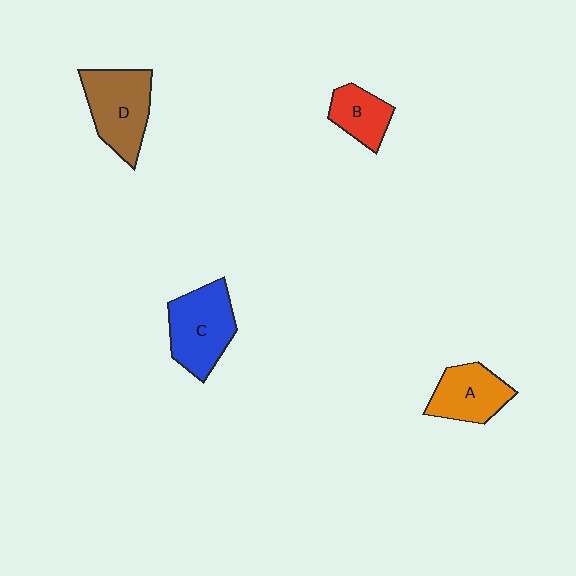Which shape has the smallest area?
Shape B (red).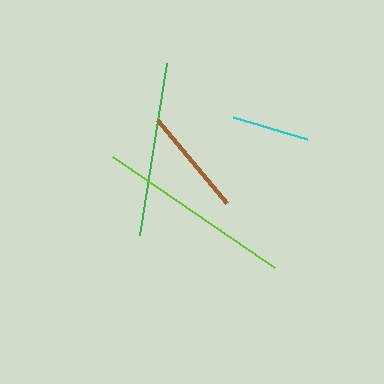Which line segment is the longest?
The lime line is the longest at approximately 197 pixels.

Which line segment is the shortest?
The cyan line is the shortest at approximately 77 pixels.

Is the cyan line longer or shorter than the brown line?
The brown line is longer than the cyan line.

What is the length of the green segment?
The green segment is approximately 174 pixels long.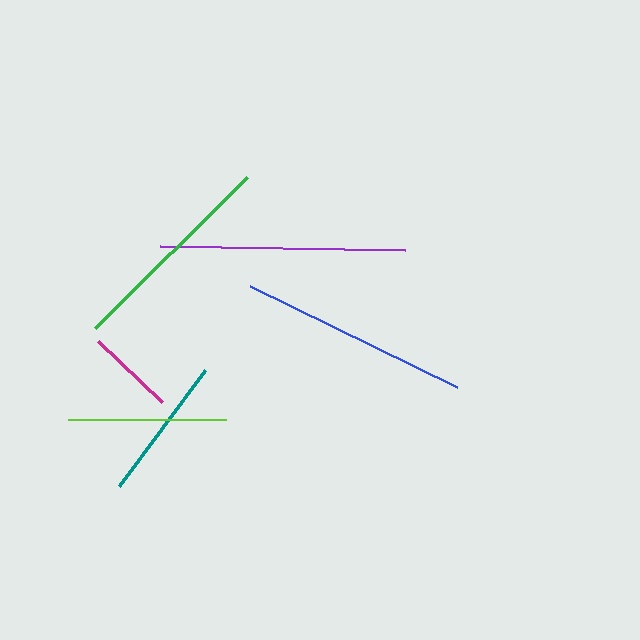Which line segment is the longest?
The purple line is the longest at approximately 244 pixels.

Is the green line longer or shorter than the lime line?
The green line is longer than the lime line.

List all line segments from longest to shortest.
From longest to shortest: purple, blue, green, lime, teal, magenta.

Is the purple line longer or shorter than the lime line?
The purple line is longer than the lime line.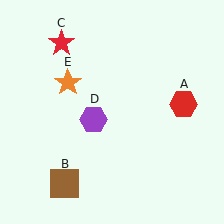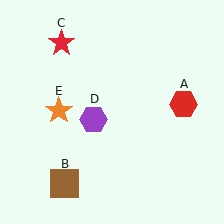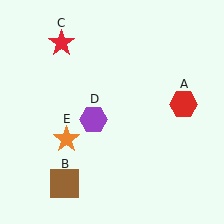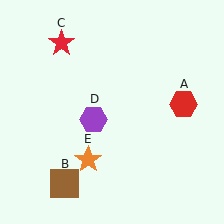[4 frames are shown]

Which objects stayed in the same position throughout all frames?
Red hexagon (object A) and brown square (object B) and red star (object C) and purple hexagon (object D) remained stationary.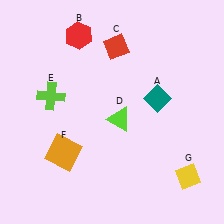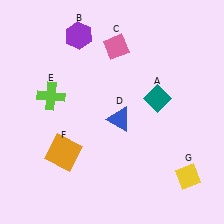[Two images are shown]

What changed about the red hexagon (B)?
In Image 1, B is red. In Image 2, it changed to purple.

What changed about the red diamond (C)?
In Image 1, C is red. In Image 2, it changed to pink.